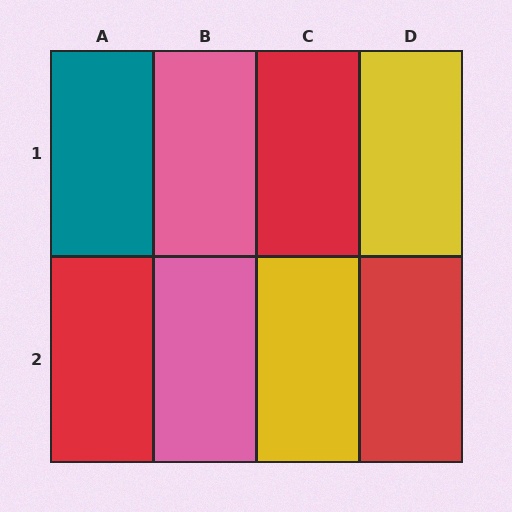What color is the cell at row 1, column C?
Red.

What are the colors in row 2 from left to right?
Red, pink, yellow, red.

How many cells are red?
3 cells are red.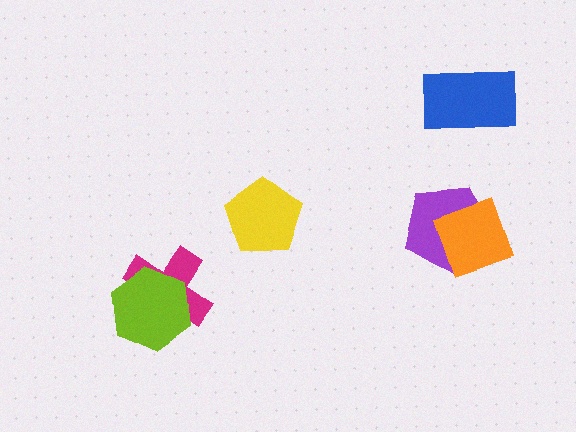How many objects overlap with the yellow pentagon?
0 objects overlap with the yellow pentagon.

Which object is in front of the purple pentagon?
The orange diamond is in front of the purple pentagon.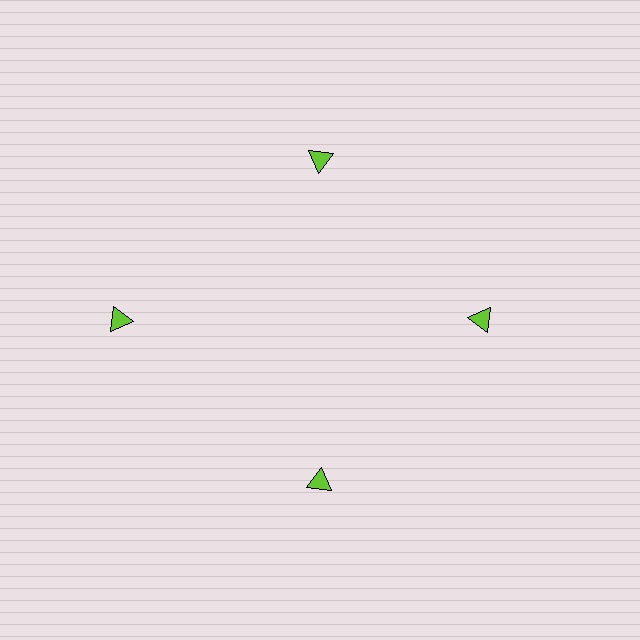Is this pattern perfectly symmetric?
No. The 4 lime triangles are arranged in a ring, but one element near the 9 o'clock position is pushed outward from the center, breaking the 4-fold rotational symmetry.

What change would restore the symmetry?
The symmetry would be restored by moving it inward, back onto the ring so that all 4 triangles sit at equal angles and equal distance from the center.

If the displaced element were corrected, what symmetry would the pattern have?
It would have 4-fold rotational symmetry — the pattern would map onto itself every 90 degrees.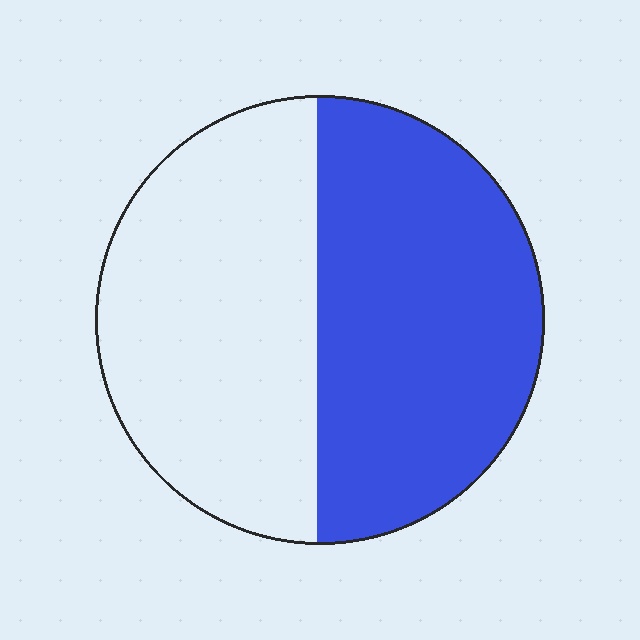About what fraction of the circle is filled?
About one half (1/2).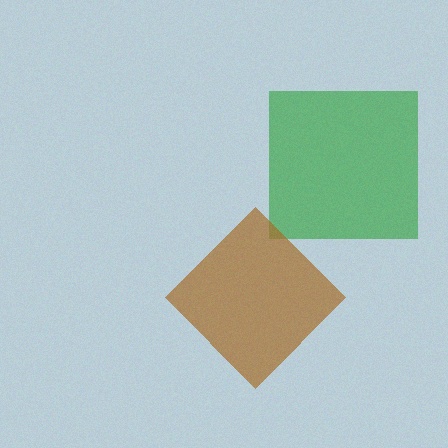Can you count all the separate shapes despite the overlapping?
Yes, there are 2 separate shapes.